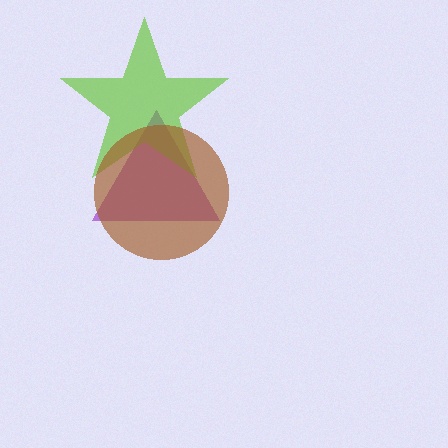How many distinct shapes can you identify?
There are 3 distinct shapes: a purple triangle, a lime star, a brown circle.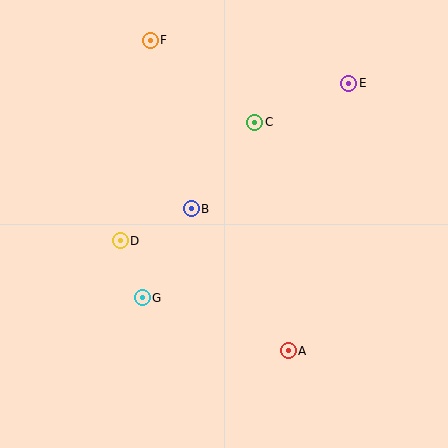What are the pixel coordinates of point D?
Point D is at (120, 241).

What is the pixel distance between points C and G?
The distance between C and G is 209 pixels.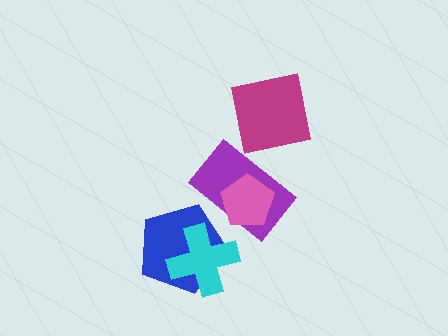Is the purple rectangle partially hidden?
Yes, it is partially covered by another shape.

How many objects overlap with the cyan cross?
1 object overlaps with the cyan cross.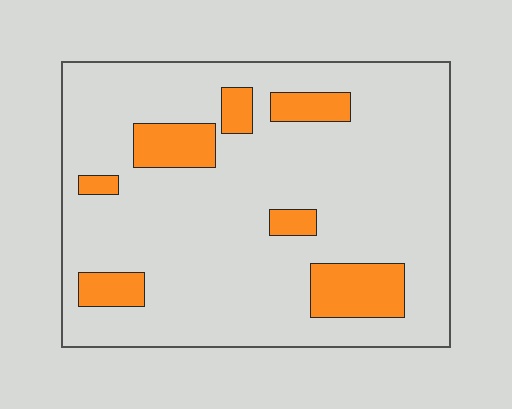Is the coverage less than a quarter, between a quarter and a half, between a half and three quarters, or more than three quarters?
Less than a quarter.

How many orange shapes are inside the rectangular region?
7.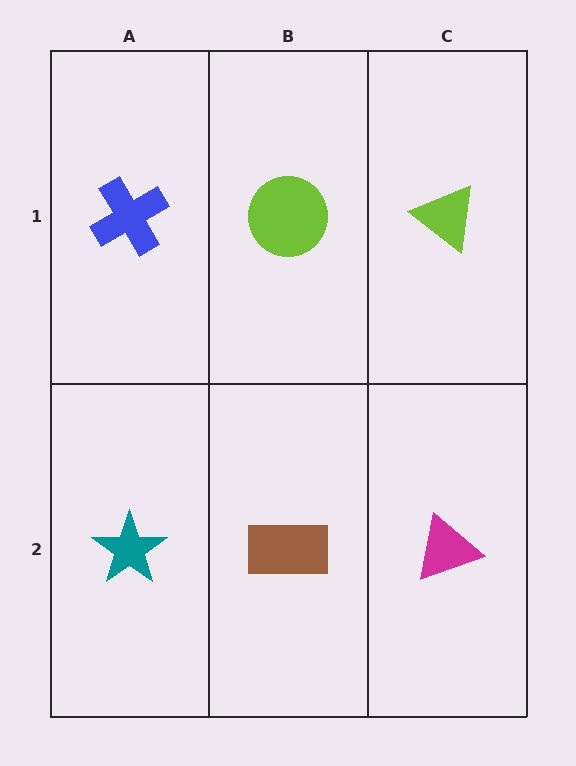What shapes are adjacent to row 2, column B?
A lime circle (row 1, column B), a teal star (row 2, column A), a magenta triangle (row 2, column C).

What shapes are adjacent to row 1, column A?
A teal star (row 2, column A), a lime circle (row 1, column B).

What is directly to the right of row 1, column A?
A lime circle.